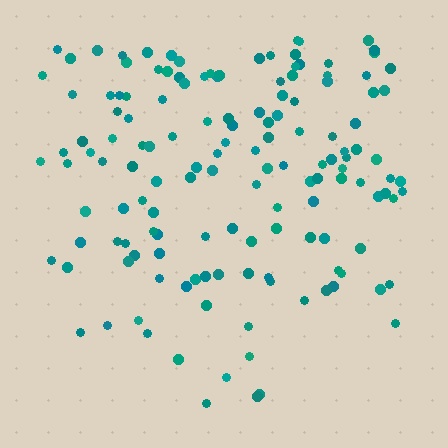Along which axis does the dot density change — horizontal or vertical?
Vertical.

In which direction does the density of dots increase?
From bottom to top, with the top side densest.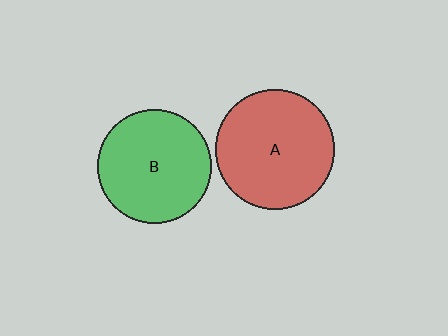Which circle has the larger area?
Circle A (red).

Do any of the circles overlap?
No, none of the circles overlap.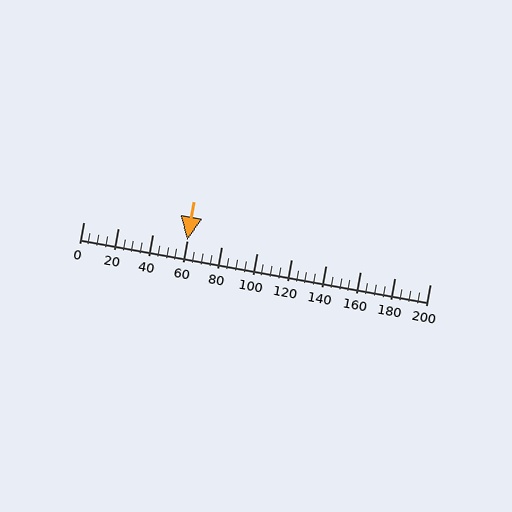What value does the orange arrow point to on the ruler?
The orange arrow points to approximately 60.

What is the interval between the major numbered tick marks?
The major tick marks are spaced 20 units apart.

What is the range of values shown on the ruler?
The ruler shows values from 0 to 200.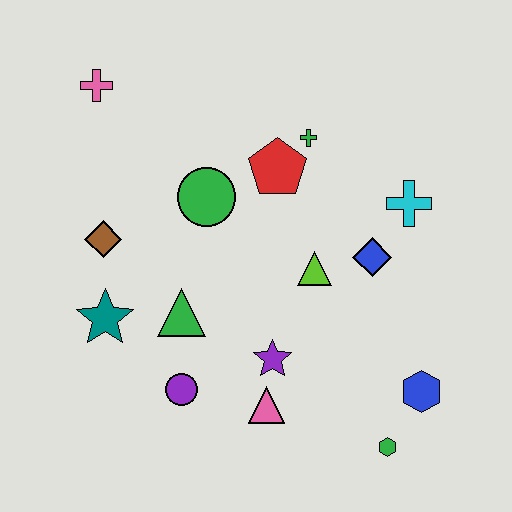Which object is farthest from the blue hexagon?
The pink cross is farthest from the blue hexagon.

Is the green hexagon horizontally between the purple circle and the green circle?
No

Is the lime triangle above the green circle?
No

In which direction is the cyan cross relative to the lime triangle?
The cyan cross is to the right of the lime triangle.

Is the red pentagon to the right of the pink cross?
Yes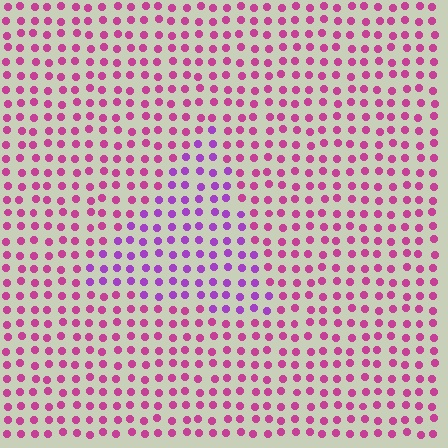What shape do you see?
I see a triangle.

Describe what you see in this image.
The image is filled with small magenta elements in a uniform arrangement. A triangle-shaped region is visible where the elements are tinted to a slightly different hue, forming a subtle color boundary.